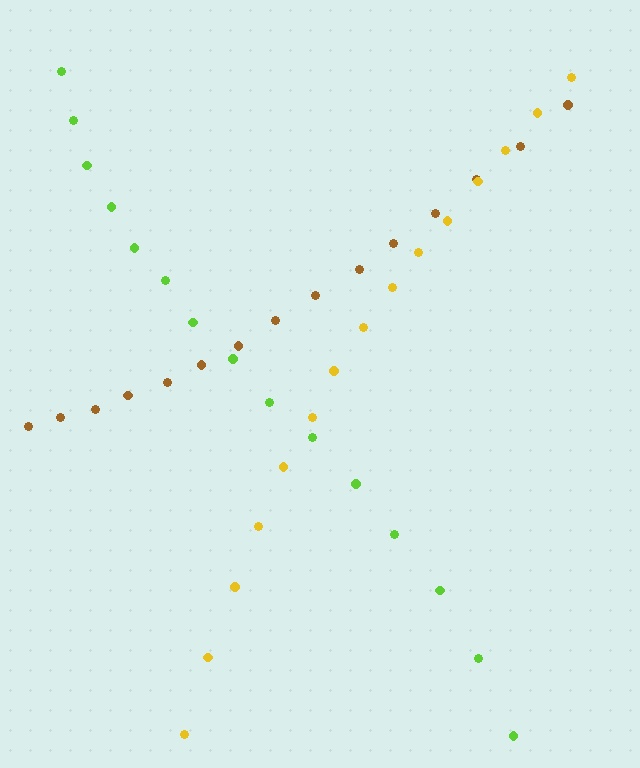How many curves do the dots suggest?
There are 3 distinct paths.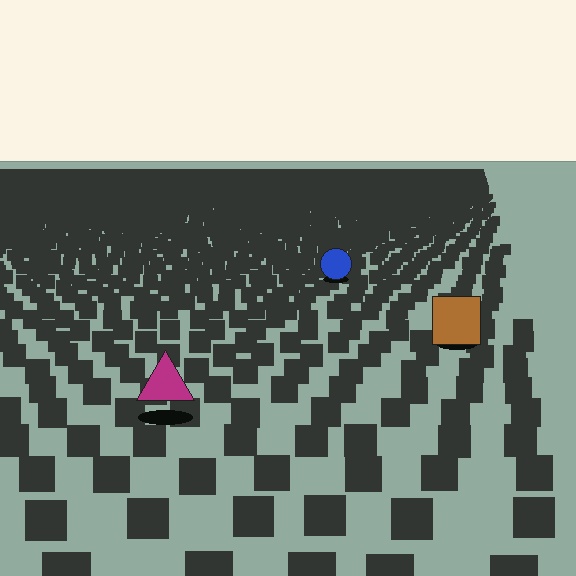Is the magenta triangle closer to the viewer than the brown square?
Yes. The magenta triangle is closer — you can tell from the texture gradient: the ground texture is coarser near it.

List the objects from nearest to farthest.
From nearest to farthest: the magenta triangle, the brown square, the blue circle.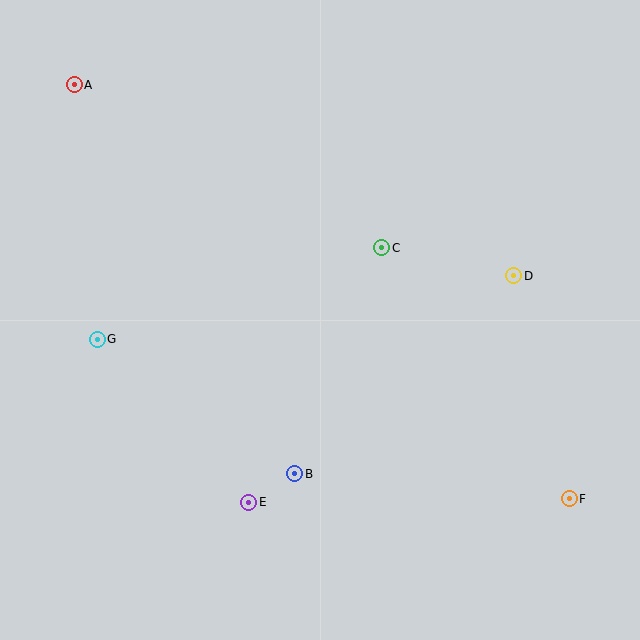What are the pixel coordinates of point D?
Point D is at (514, 276).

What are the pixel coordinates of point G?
Point G is at (97, 339).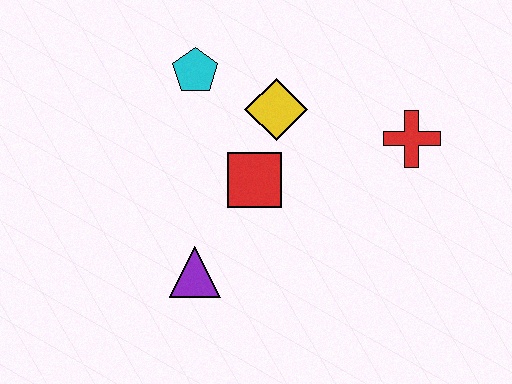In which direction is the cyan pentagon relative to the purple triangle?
The cyan pentagon is above the purple triangle.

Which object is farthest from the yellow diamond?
The purple triangle is farthest from the yellow diamond.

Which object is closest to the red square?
The yellow diamond is closest to the red square.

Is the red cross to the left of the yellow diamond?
No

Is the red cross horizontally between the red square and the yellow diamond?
No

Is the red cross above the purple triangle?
Yes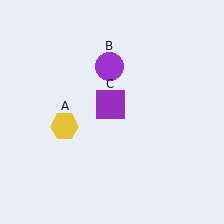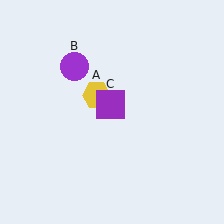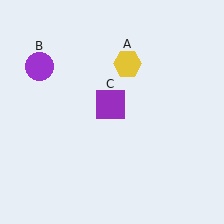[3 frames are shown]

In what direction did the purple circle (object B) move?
The purple circle (object B) moved left.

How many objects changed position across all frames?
2 objects changed position: yellow hexagon (object A), purple circle (object B).